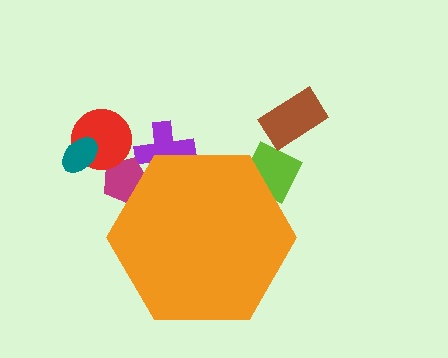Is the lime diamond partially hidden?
Yes, the lime diamond is partially hidden behind the orange hexagon.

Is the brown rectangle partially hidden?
No, the brown rectangle is fully visible.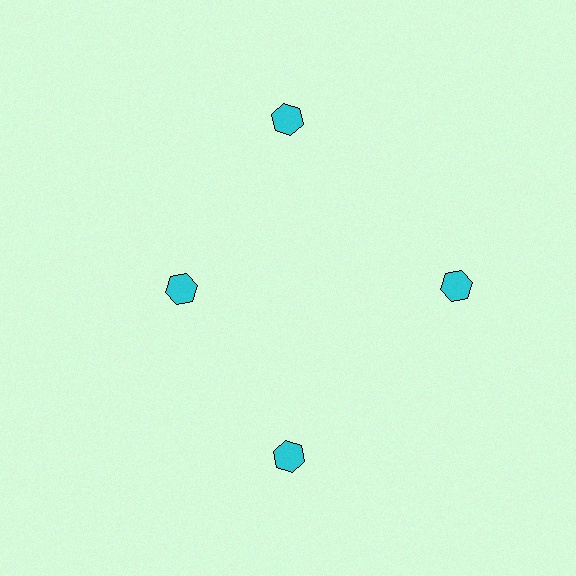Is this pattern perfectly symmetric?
No. The 4 cyan hexagons are arranged in a ring, but one element near the 9 o'clock position is pulled inward toward the center, breaking the 4-fold rotational symmetry.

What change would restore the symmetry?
The symmetry would be restored by moving it outward, back onto the ring so that all 4 hexagons sit at equal angles and equal distance from the center.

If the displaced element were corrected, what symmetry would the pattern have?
It would have 4-fold rotational symmetry — the pattern would map onto itself every 90 degrees.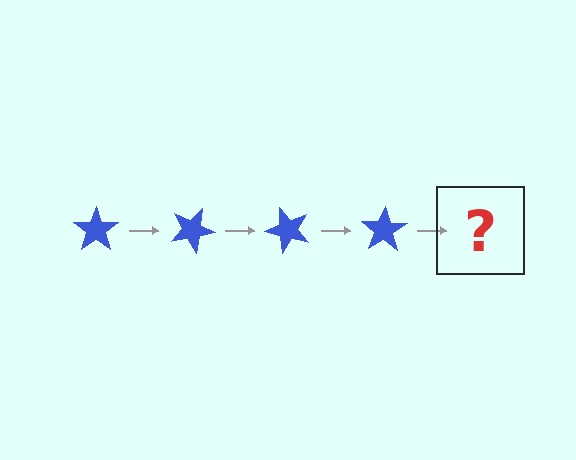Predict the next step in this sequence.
The next step is a blue star rotated 100 degrees.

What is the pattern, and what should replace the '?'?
The pattern is that the star rotates 25 degrees each step. The '?' should be a blue star rotated 100 degrees.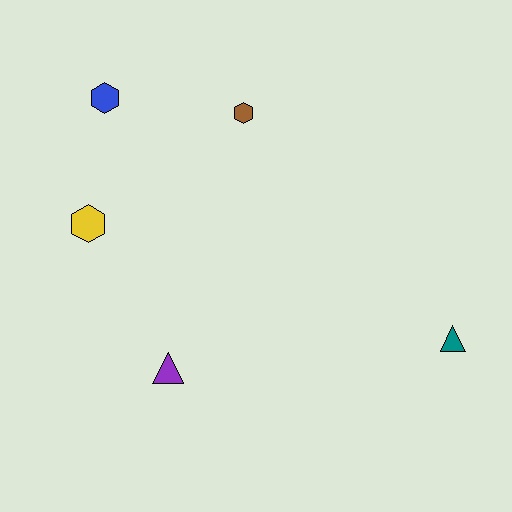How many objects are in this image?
There are 5 objects.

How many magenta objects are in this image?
There are no magenta objects.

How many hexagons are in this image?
There are 3 hexagons.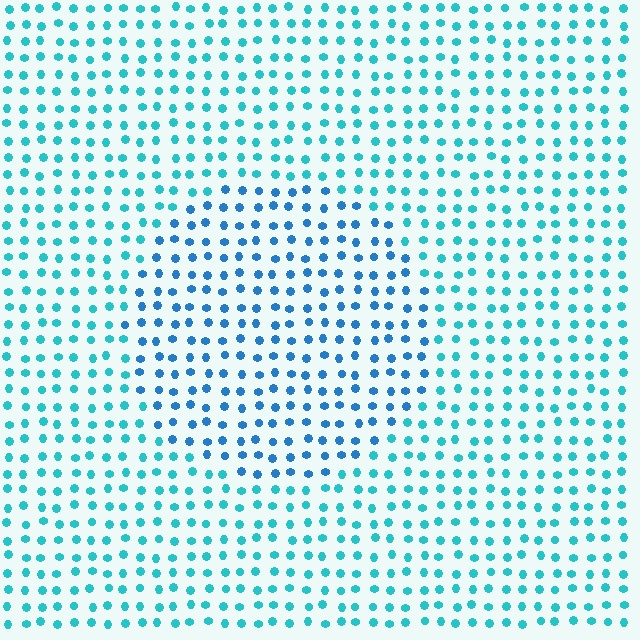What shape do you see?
I see a circle.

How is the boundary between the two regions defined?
The boundary is defined purely by a slight shift in hue (about 27 degrees). Spacing, size, and orientation are identical on both sides.